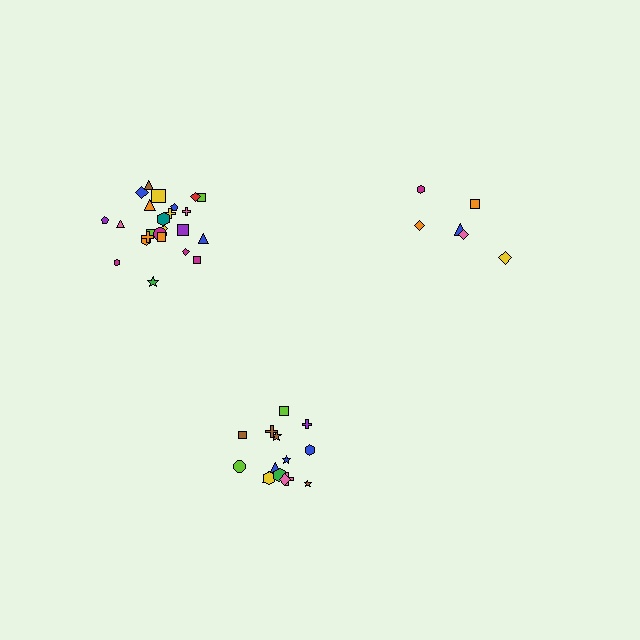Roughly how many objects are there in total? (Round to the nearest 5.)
Roughly 45 objects in total.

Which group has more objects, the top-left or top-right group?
The top-left group.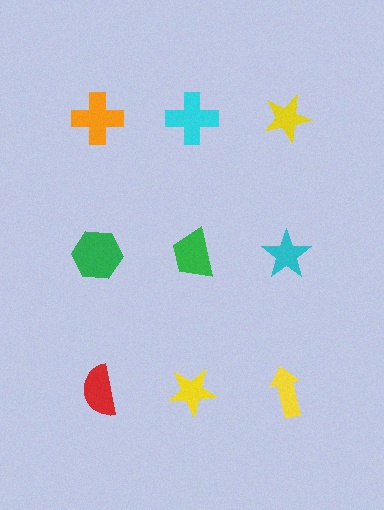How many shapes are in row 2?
3 shapes.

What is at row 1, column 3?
A yellow star.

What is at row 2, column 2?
A green trapezoid.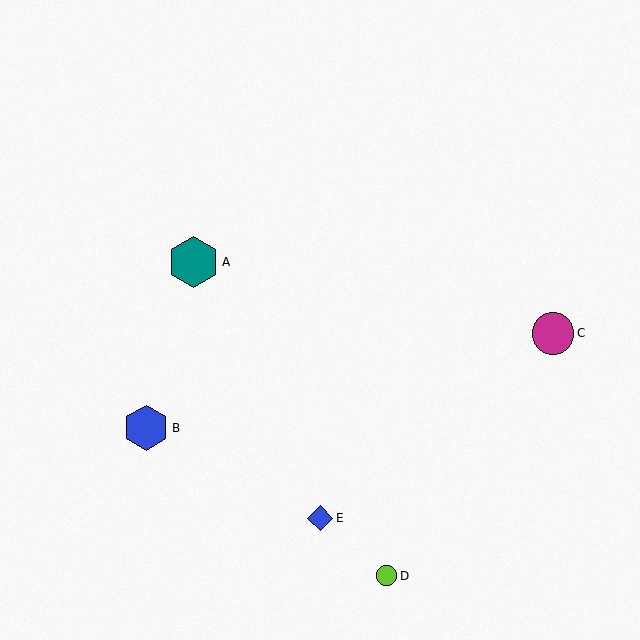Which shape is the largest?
The teal hexagon (labeled A) is the largest.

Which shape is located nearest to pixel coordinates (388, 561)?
The lime circle (labeled D) at (386, 576) is nearest to that location.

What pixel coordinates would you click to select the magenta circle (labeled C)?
Click at (553, 333) to select the magenta circle C.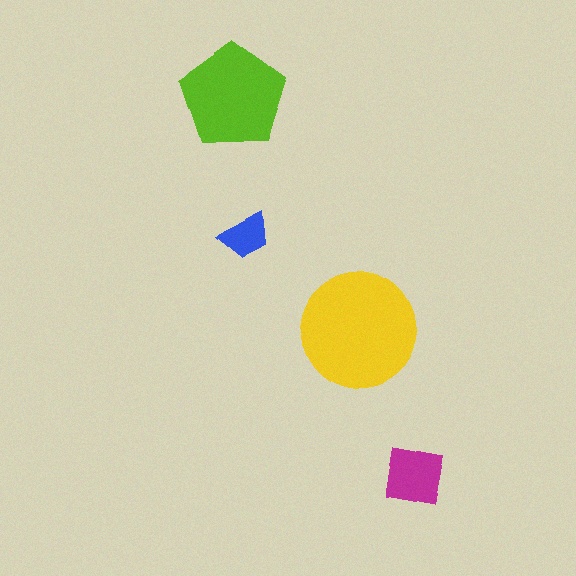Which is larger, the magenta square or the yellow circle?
The yellow circle.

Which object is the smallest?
The blue trapezoid.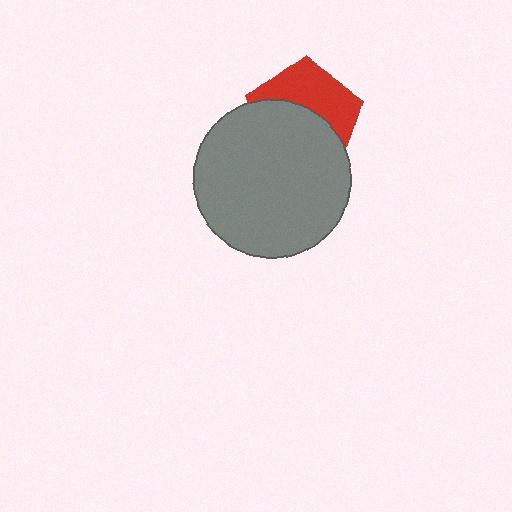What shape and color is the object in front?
The object in front is a gray circle.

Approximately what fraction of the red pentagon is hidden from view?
Roughly 56% of the red pentagon is hidden behind the gray circle.